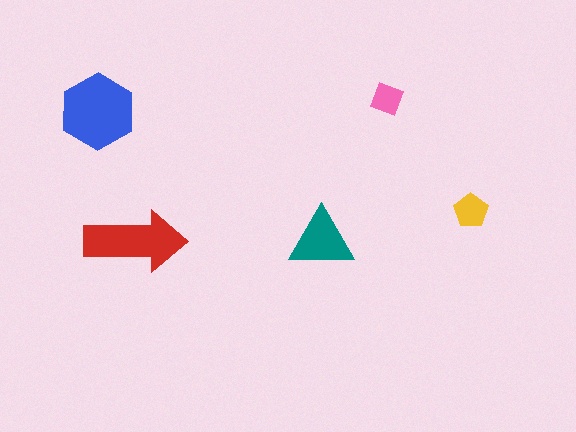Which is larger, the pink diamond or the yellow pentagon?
The yellow pentagon.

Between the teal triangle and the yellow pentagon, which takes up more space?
The teal triangle.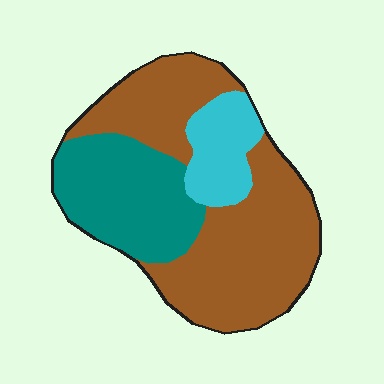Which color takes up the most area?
Brown, at roughly 55%.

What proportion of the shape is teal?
Teal covers about 30% of the shape.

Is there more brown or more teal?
Brown.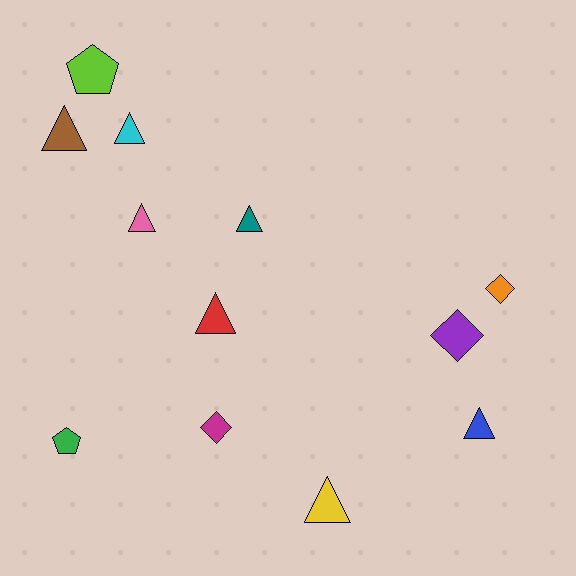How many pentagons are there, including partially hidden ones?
There are 2 pentagons.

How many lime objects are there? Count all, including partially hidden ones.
There is 1 lime object.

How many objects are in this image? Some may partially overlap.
There are 12 objects.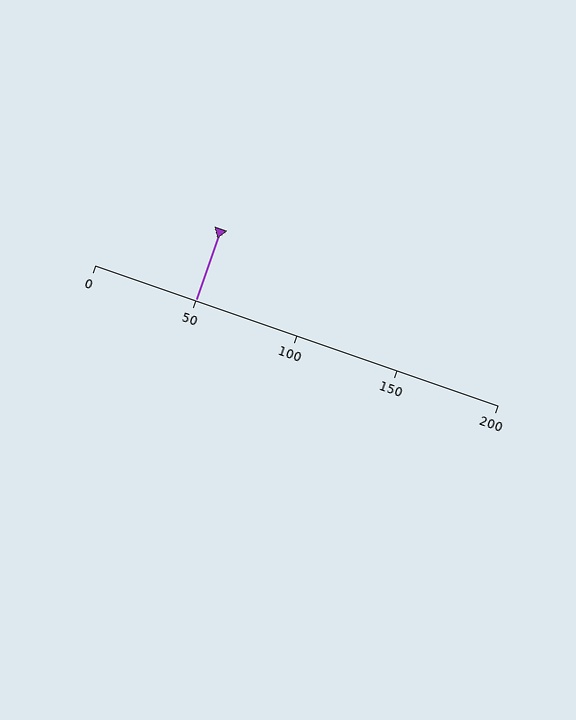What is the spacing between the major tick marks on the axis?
The major ticks are spaced 50 apart.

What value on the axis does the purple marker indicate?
The marker indicates approximately 50.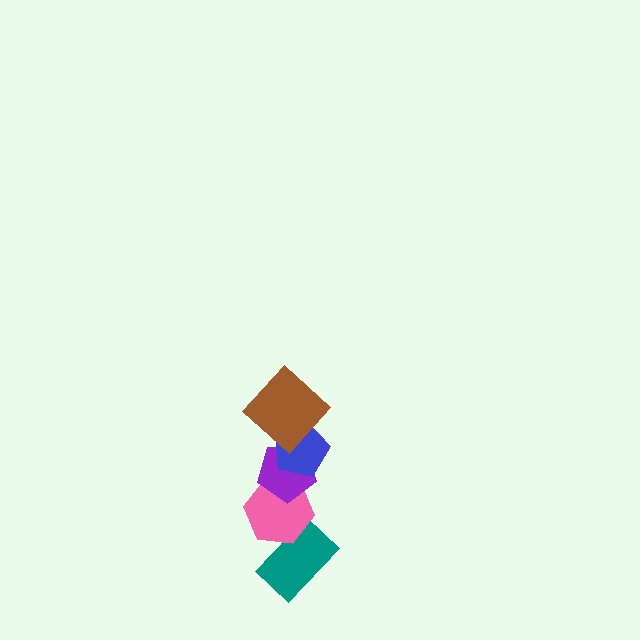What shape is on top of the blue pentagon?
The brown diamond is on top of the blue pentagon.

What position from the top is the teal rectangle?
The teal rectangle is 5th from the top.